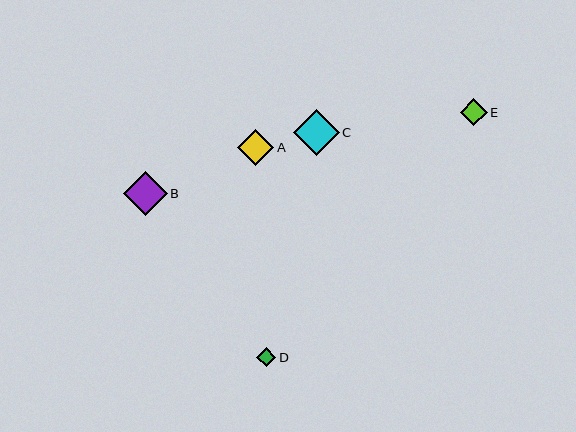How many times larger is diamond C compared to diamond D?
Diamond C is approximately 2.4 times the size of diamond D.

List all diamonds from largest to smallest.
From largest to smallest: C, B, A, E, D.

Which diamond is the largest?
Diamond C is the largest with a size of approximately 46 pixels.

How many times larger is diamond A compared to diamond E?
Diamond A is approximately 1.4 times the size of diamond E.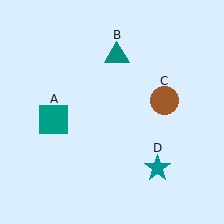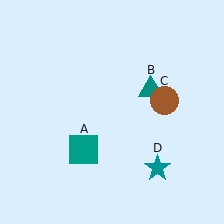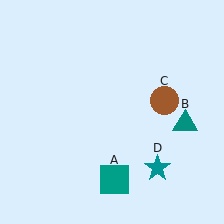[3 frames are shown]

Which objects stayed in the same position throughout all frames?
Brown circle (object C) and teal star (object D) remained stationary.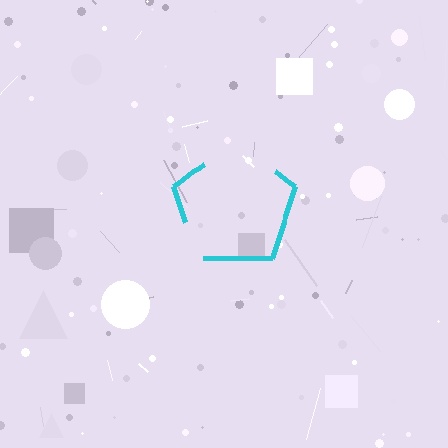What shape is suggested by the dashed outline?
The dashed outline suggests a pentagon.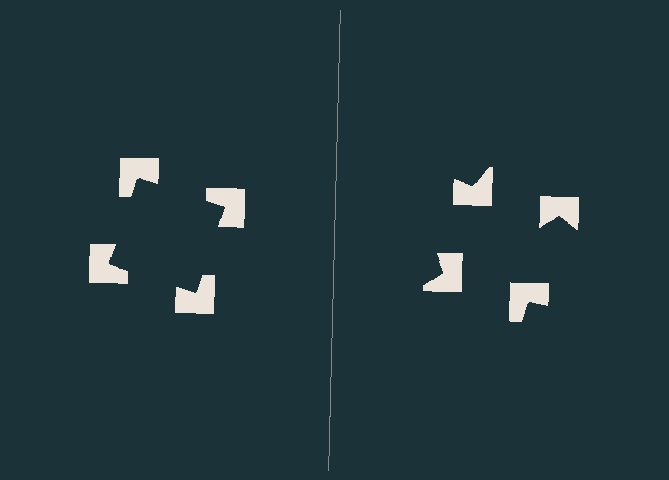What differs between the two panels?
The notched squares are positioned identically on both sides; only the wedge orientations differ. On the left they align to a square; on the right they are misaligned.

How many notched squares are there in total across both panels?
8 — 4 on each side.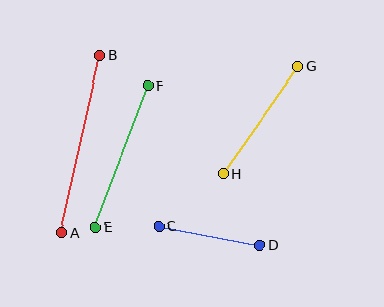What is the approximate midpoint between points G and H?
The midpoint is at approximately (261, 120) pixels.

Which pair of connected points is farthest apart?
Points A and B are farthest apart.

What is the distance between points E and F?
The distance is approximately 150 pixels.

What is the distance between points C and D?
The distance is approximately 102 pixels.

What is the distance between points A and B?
The distance is approximately 182 pixels.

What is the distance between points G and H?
The distance is approximately 131 pixels.